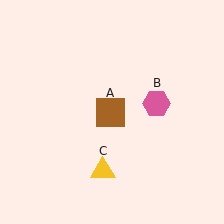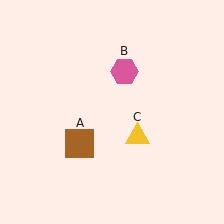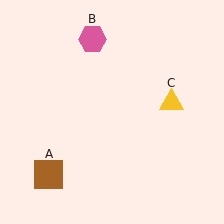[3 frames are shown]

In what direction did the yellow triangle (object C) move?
The yellow triangle (object C) moved up and to the right.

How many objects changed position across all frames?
3 objects changed position: brown square (object A), pink hexagon (object B), yellow triangle (object C).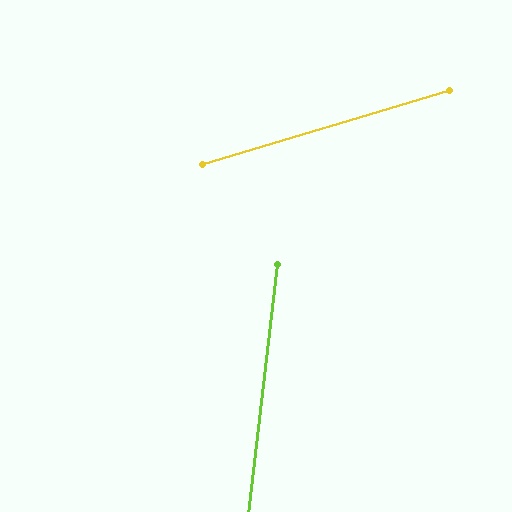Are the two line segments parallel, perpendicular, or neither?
Neither parallel nor perpendicular — they differ by about 67°.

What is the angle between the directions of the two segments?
Approximately 67 degrees.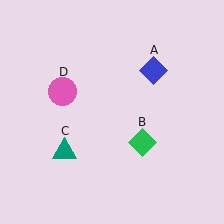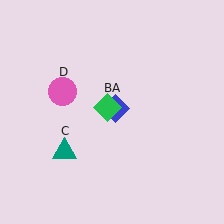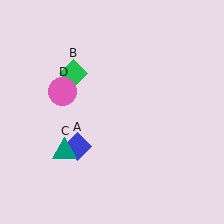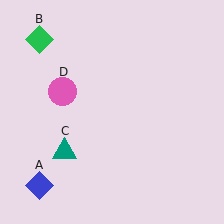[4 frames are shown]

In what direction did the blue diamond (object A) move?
The blue diamond (object A) moved down and to the left.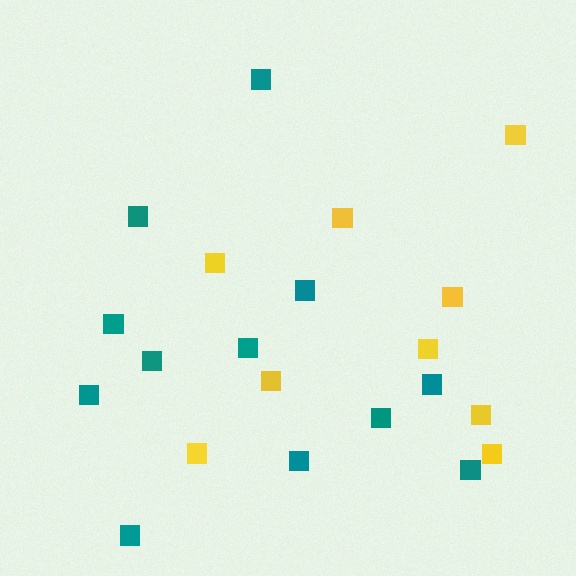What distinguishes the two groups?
There are 2 groups: one group of teal squares (12) and one group of yellow squares (9).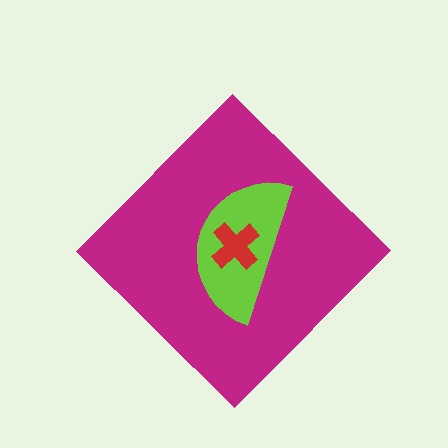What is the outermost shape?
The magenta diamond.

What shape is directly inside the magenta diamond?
The lime semicircle.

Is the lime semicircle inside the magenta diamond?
Yes.